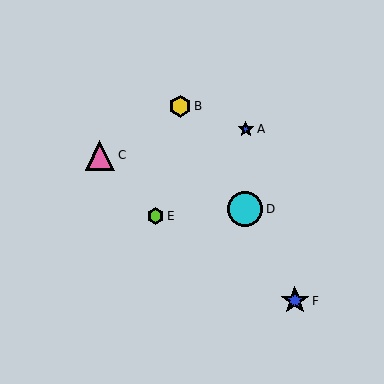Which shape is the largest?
The cyan circle (labeled D) is the largest.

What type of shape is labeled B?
Shape B is a yellow hexagon.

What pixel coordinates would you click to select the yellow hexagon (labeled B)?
Click at (180, 106) to select the yellow hexagon B.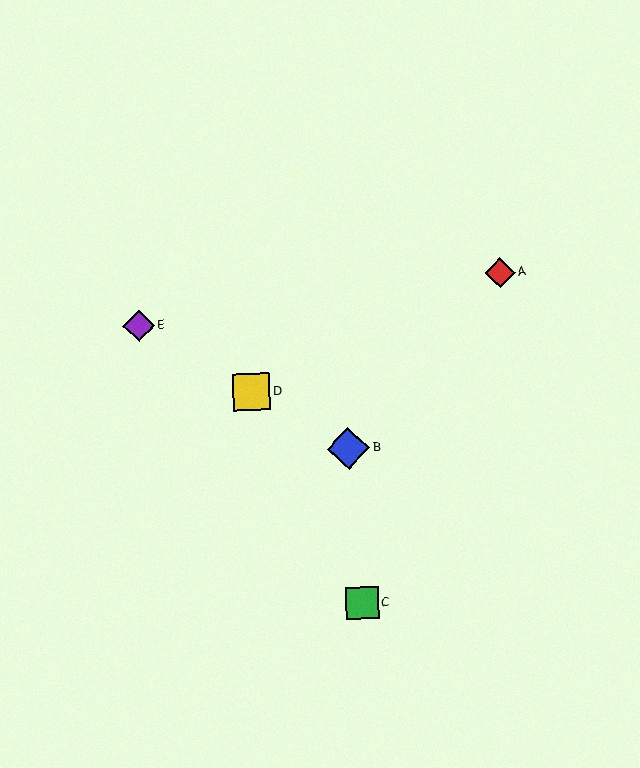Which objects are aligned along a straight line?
Objects B, D, E are aligned along a straight line.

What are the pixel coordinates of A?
Object A is at (500, 273).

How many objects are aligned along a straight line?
3 objects (B, D, E) are aligned along a straight line.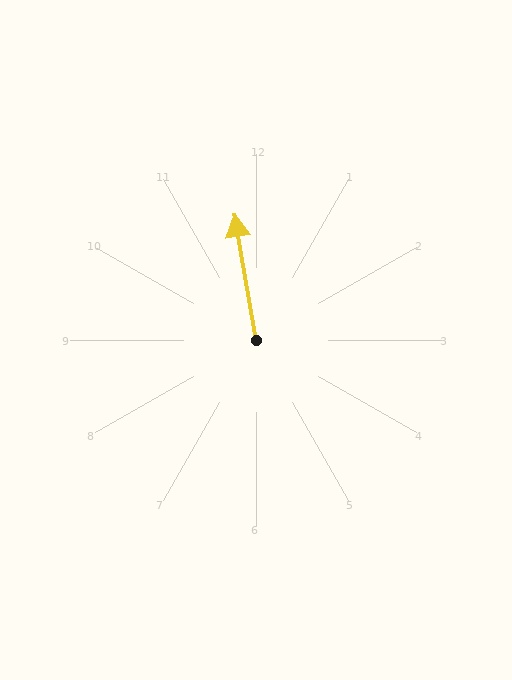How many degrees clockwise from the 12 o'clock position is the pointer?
Approximately 350 degrees.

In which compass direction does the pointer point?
North.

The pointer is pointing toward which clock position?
Roughly 12 o'clock.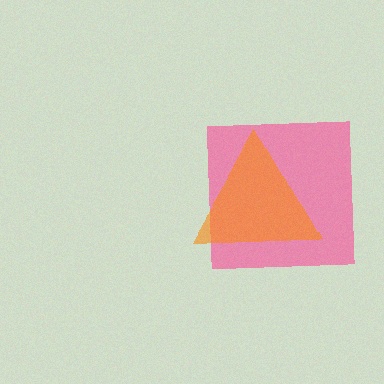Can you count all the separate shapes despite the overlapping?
Yes, there are 2 separate shapes.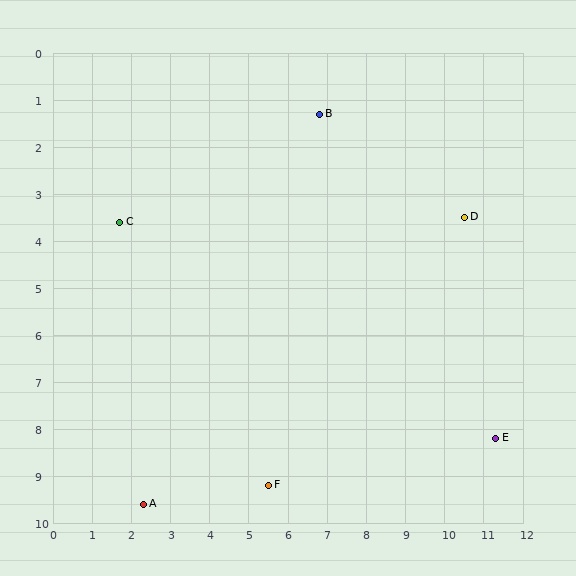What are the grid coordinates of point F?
Point F is at approximately (5.5, 9.2).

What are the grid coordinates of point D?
Point D is at approximately (10.5, 3.5).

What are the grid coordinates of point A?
Point A is at approximately (2.3, 9.6).